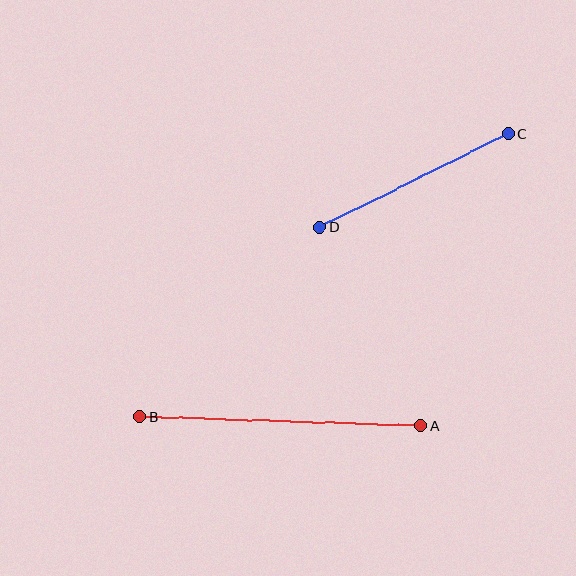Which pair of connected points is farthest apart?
Points A and B are farthest apart.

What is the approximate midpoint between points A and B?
The midpoint is at approximately (280, 421) pixels.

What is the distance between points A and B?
The distance is approximately 282 pixels.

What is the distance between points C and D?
The distance is approximately 210 pixels.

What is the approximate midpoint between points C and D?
The midpoint is at approximately (414, 181) pixels.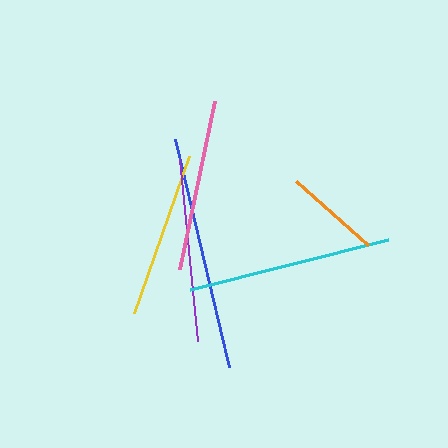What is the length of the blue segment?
The blue segment is approximately 235 pixels long.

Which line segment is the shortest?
The orange line is the shortest at approximately 96 pixels.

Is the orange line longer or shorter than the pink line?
The pink line is longer than the orange line.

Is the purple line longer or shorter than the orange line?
The purple line is longer than the orange line.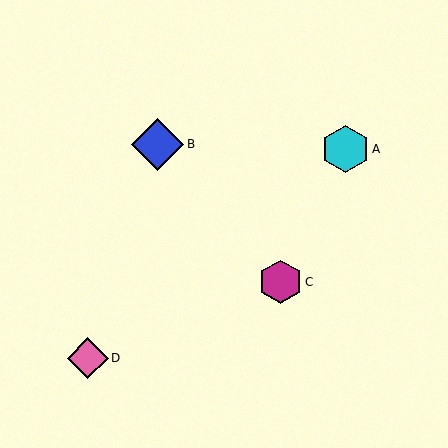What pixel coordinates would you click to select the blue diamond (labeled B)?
Click at (157, 144) to select the blue diamond B.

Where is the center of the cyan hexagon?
The center of the cyan hexagon is at (345, 149).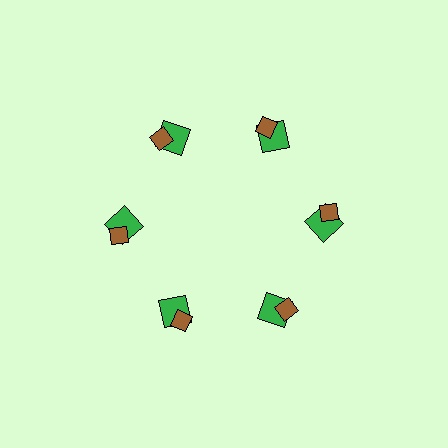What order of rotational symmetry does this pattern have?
This pattern has 6-fold rotational symmetry.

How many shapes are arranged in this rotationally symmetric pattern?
There are 12 shapes, arranged in 6 groups of 2.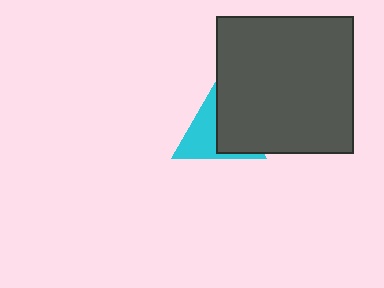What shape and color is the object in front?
The object in front is a dark gray square.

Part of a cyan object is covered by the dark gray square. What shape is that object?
It is a triangle.